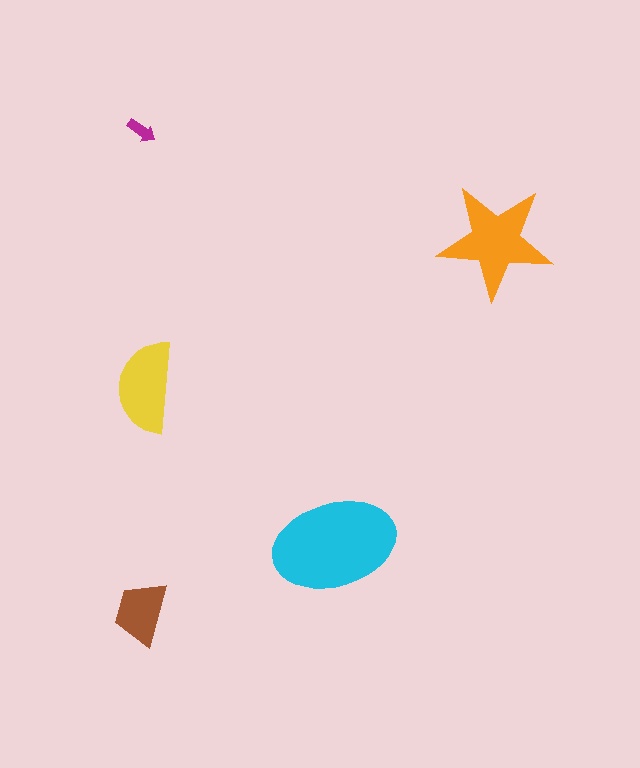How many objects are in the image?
There are 5 objects in the image.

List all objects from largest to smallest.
The cyan ellipse, the orange star, the yellow semicircle, the brown trapezoid, the magenta arrow.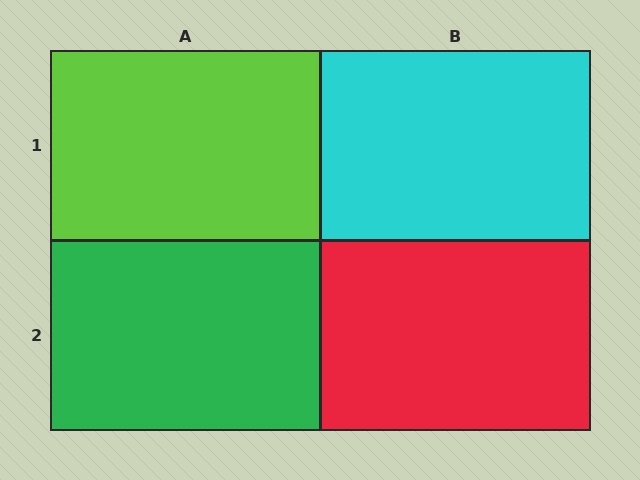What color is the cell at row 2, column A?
Green.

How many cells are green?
1 cell is green.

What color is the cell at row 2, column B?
Red.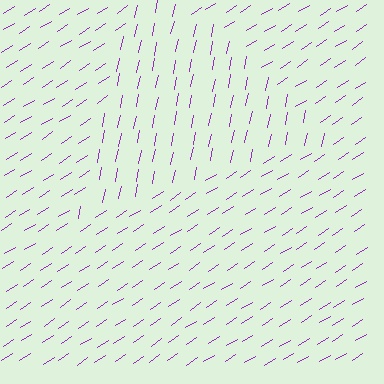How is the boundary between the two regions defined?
The boundary is defined purely by a change in line orientation (approximately 45 degrees difference). All lines are the same color and thickness.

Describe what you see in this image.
The image is filled with small purple line segments. A triangle region in the image has lines oriented differently from the surrounding lines, creating a visible texture boundary.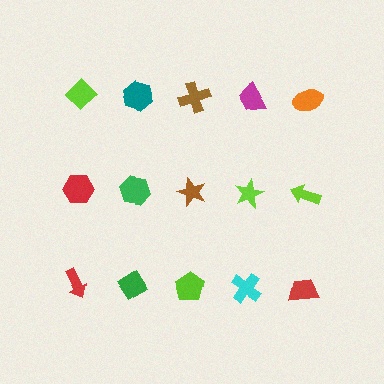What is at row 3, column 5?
A red trapezoid.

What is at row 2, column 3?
A brown star.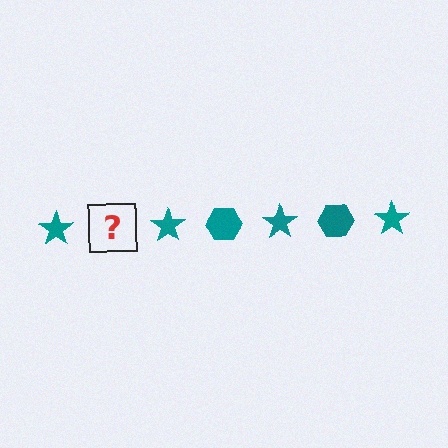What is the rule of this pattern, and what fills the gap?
The rule is that the pattern cycles through star, hexagon shapes in teal. The gap should be filled with a teal hexagon.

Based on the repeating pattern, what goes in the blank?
The blank should be a teal hexagon.